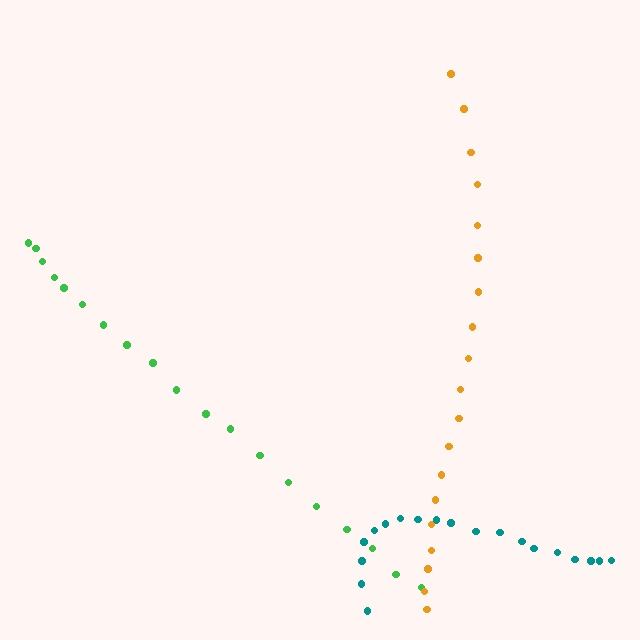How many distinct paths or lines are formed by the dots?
There are 3 distinct paths.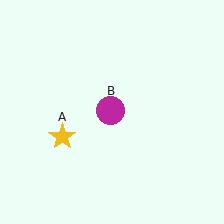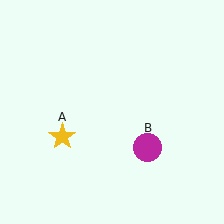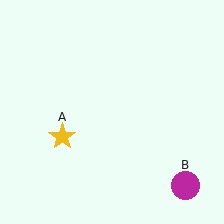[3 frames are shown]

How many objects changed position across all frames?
1 object changed position: magenta circle (object B).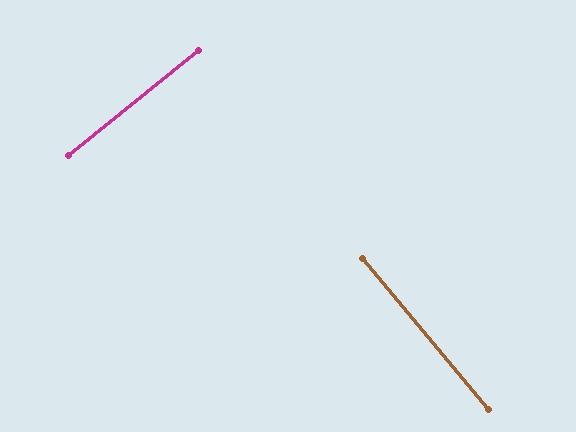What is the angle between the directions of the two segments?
Approximately 89 degrees.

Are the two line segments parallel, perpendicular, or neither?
Perpendicular — they meet at approximately 89°.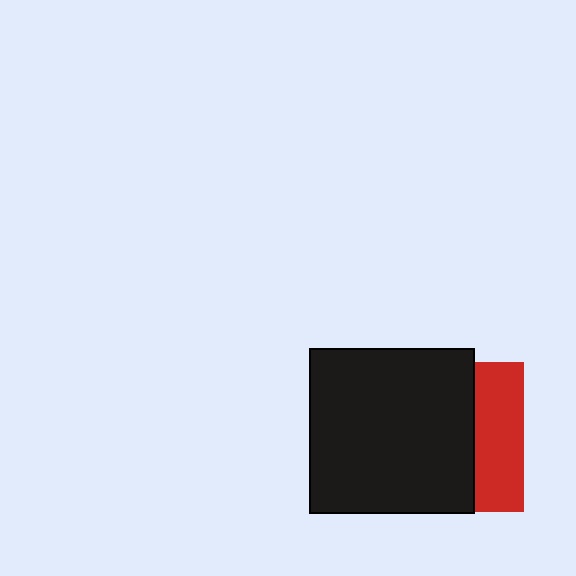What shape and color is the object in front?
The object in front is a black square.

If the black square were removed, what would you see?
You would see the complete red square.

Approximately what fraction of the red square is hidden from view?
Roughly 68% of the red square is hidden behind the black square.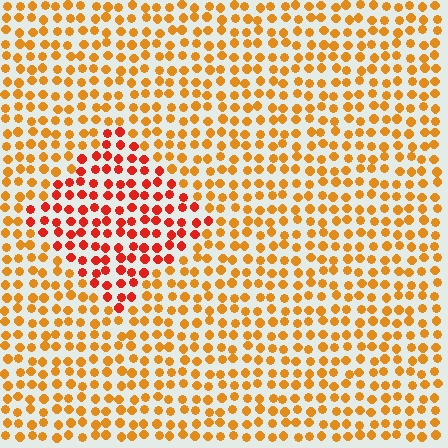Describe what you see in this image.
The image is filled with small orange elements in a uniform arrangement. A diamond-shaped region is visible where the elements are tinted to a slightly different hue, forming a subtle color boundary.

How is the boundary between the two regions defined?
The boundary is defined purely by a slight shift in hue (about 33 degrees). Spacing, size, and orientation are identical on both sides.